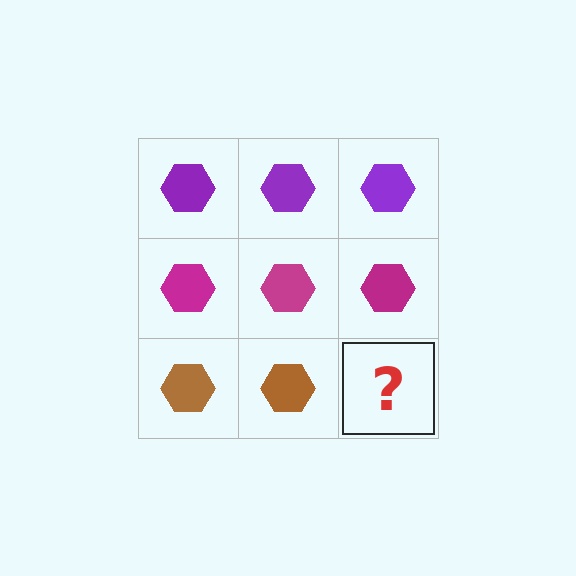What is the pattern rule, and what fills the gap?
The rule is that each row has a consistent color. The gap should be filled with a brown hexagon.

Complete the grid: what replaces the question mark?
The question mark should be replaced with a brown hexagon.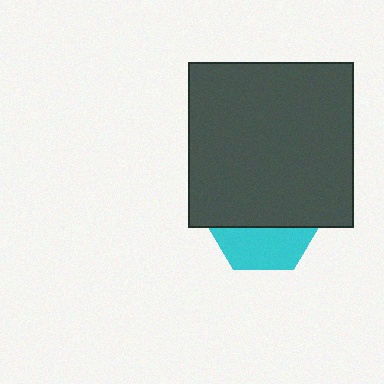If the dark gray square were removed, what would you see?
You would see the complete cyan hexagon.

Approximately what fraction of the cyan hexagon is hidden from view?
Roughly 62% of the cyan hexagon is hidden behind the dark gray square.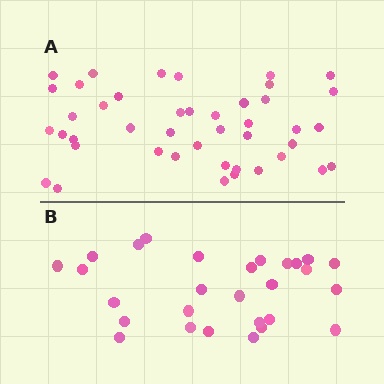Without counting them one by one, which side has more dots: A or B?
Region A (the top region) has more dots.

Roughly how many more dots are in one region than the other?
Region A has approximately 15 more dots than region B.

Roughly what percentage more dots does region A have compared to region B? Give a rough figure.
About 55% more.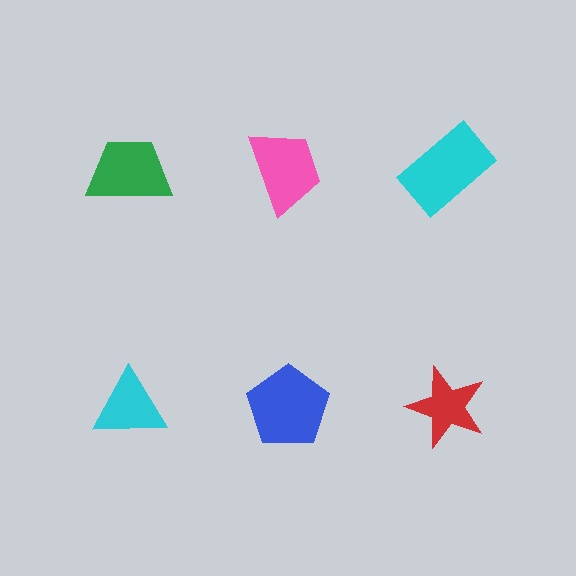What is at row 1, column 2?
A pink trapezoid.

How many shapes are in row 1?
3 shapes.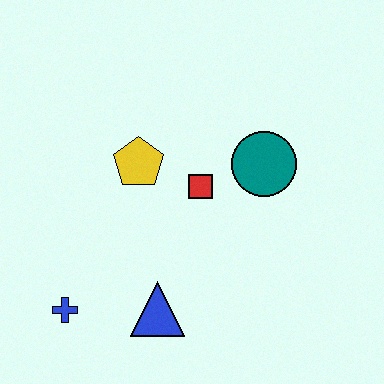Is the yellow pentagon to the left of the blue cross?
No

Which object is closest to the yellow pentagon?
The red square is closest to the yellow pentagon.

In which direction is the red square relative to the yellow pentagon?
The red square is to the right of the yellow pentagon.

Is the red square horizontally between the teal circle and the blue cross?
Yes